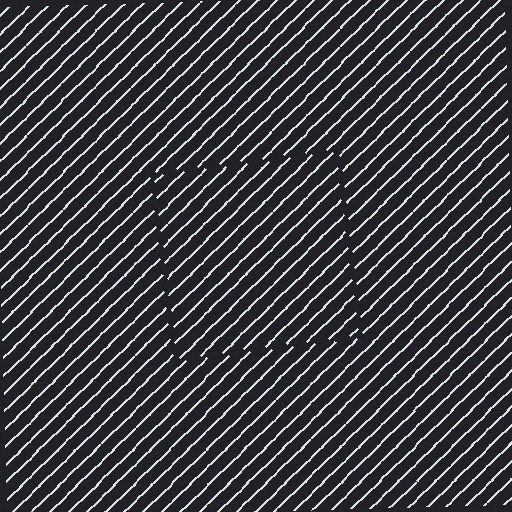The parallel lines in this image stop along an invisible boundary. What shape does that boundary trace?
An illusory square. The interior of the shape contains the same grating, shifted by half a period — the contour is defined by the phase discontinuity where line-ends from the inner and outer gratings abut.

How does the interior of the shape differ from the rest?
The interior of the shape contains the same grating, shifted by half a period — the contour is defined by the phase discontinuity where line-ends from the inner and outer gratings abut.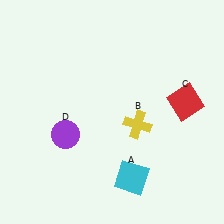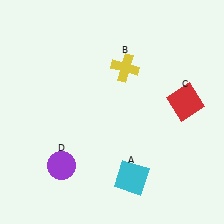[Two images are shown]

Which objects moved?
The objects that moved are: the yellow cross (B), the purple circle (D).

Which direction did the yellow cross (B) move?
The yellow cross (B) moved up.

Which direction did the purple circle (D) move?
The purple circle (D) moved down.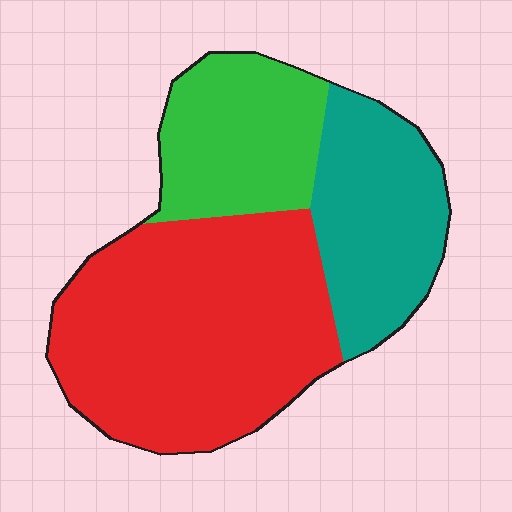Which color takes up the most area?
Red, at roughly 50%.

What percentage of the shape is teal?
Teal takes up between a sixth and a third of the shape.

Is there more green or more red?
Red.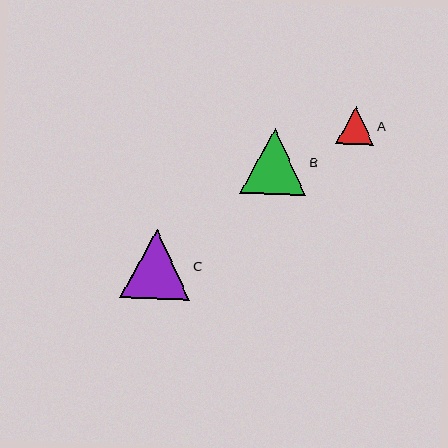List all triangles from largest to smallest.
From largest to smallest: C, B, A.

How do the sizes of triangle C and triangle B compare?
Triangle C and triangle B are approximately the same size.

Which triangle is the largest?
Triangle C is the largest with a size of approximately 70 pixels.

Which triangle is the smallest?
Triangle A is the smallest with a size of approximately 38 pixels.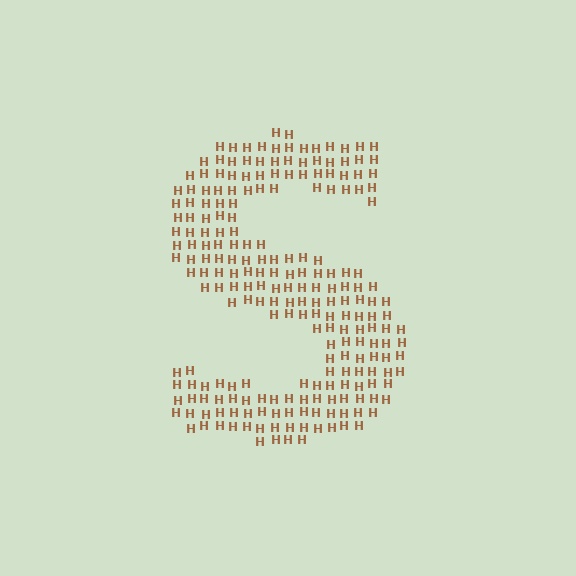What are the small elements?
The small elements are letter H's.